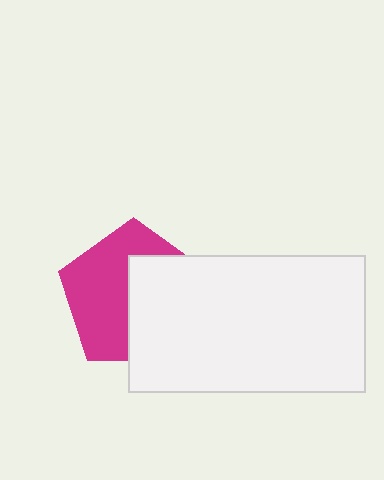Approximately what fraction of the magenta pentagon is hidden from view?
Roughly 48% of the magenta pentagon is hidden behind the white rectangle.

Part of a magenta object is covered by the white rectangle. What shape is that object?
It is a pentagon.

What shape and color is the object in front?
The object in front is a white rectangle.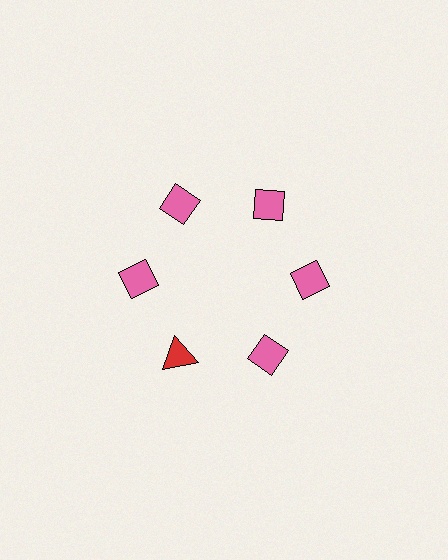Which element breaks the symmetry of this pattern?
The red triangle at roughly the 7 o'clock position breaks the symmetry. All other shapes are pink diamonds.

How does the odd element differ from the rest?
It differs in both color (red instead of pink) and shape (triangle instead of diamond).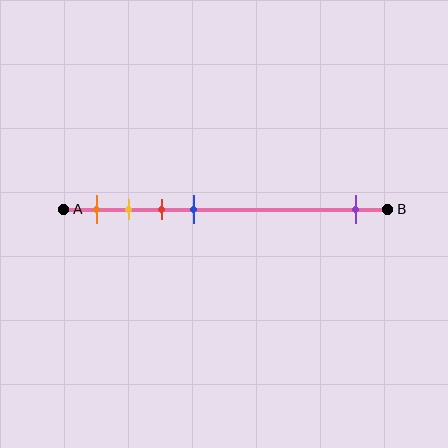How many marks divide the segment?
There are 5 marks dividing the segment.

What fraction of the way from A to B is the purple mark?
The purple mark is approximately 90% (0.9) of the way from A to B.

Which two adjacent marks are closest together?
The yellow and red marks are the closest adjacent pair.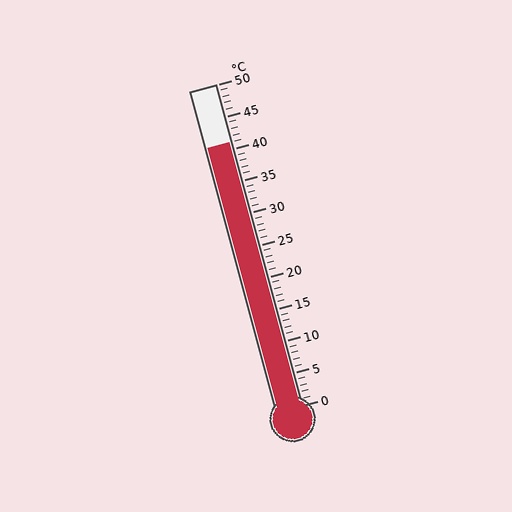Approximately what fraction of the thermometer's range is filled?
The thermometer is filled to approximately 80% of its range.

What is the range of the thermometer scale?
The thermometer scale ranges from 0°C to 50°C.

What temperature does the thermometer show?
The thermometer shows approximately 41°C.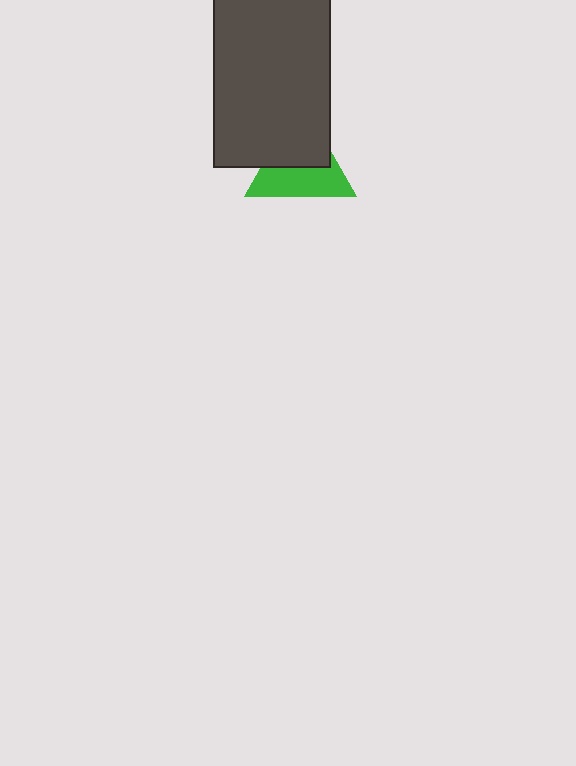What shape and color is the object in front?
The object in front is a dark gray rectangle.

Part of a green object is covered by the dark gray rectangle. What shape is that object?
It is a triangle.